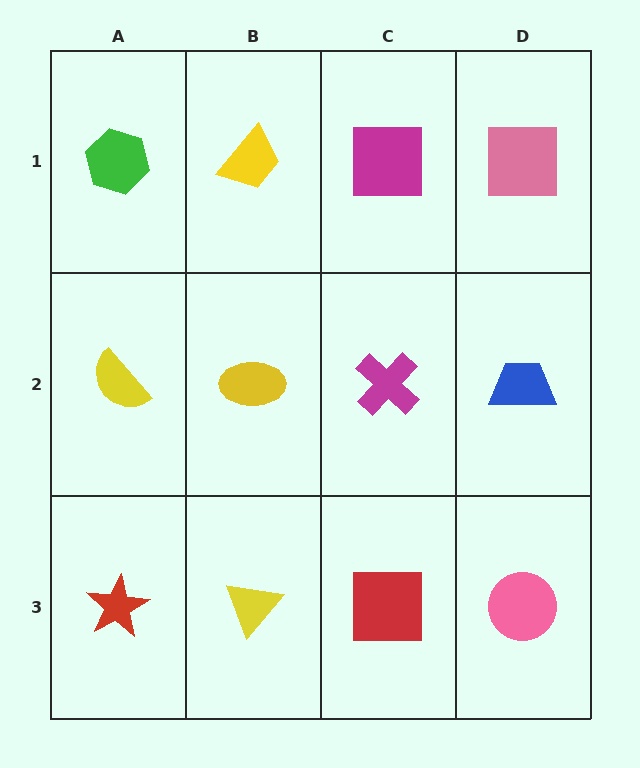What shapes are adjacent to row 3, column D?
A blue trapezoid (row 2, column D), a red square (row 3, column C).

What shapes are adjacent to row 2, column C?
A magenta square (row 1, column C), a red square (row 3, column C), a yellow ellipse (row 2, column B), a blue trapezoid (row 2, column D).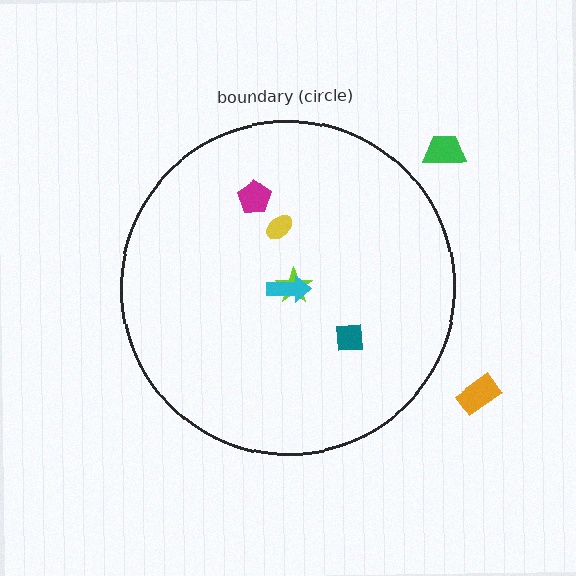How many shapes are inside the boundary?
5 inside, 2 outside.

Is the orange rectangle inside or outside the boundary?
Outside.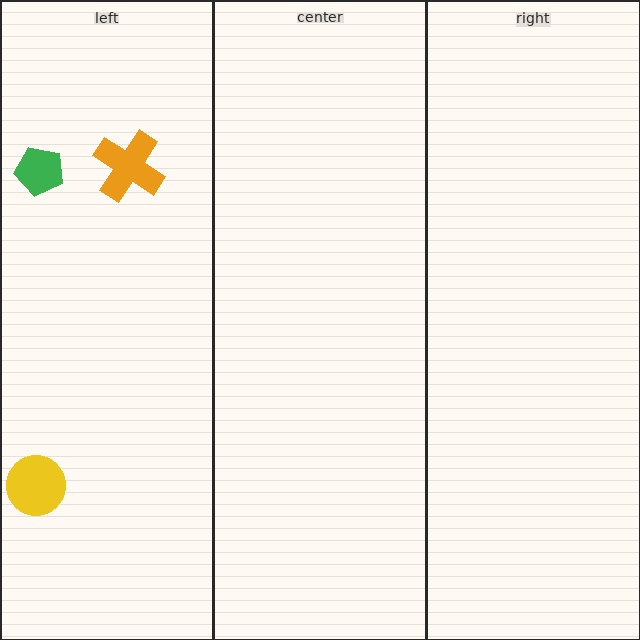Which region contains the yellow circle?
The left region.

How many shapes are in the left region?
3.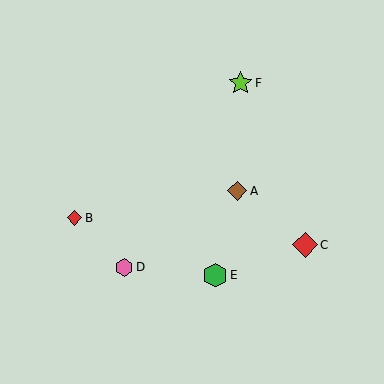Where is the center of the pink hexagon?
The center of the pink hexagon is at (124, 267).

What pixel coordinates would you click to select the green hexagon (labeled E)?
Click at (215, 275) to select the green hexagon E.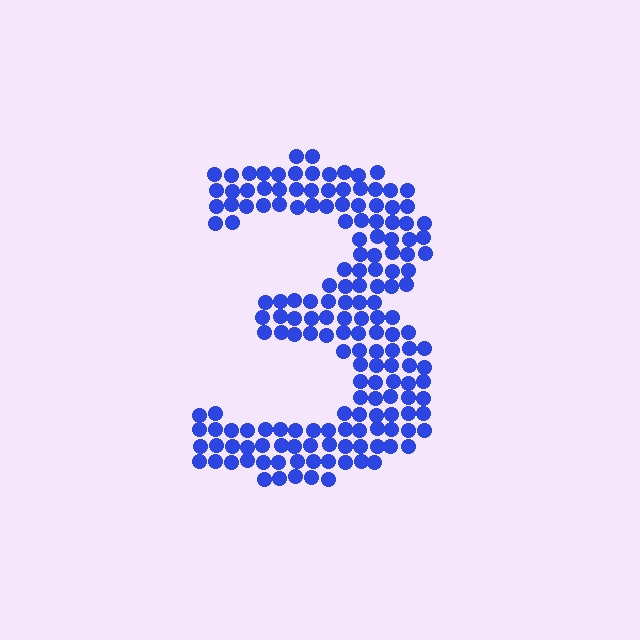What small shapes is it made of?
It is made of small circles.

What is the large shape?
The large shape is the digit 3.